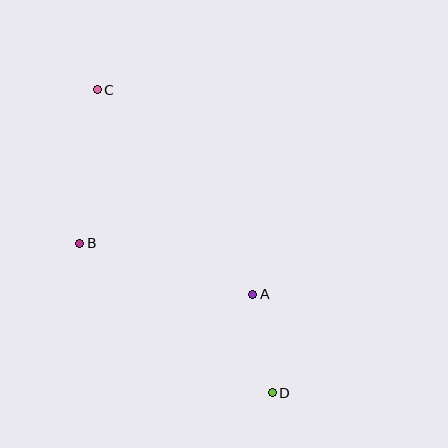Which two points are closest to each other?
Points A and D are closest to each other.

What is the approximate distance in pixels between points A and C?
The distance between A and C is approximately 257 pixels.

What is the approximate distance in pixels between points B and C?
The distance between B and C is approximately 154 pixels.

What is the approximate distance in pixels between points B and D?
The distance between B and D is approximately 244 pixels.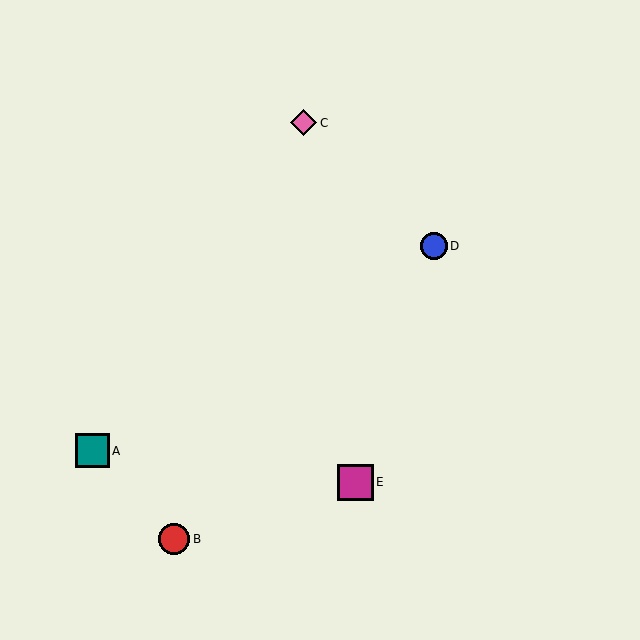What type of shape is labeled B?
Shape B is a red circle.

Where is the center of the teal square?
The center of the teal square is at (92, 451).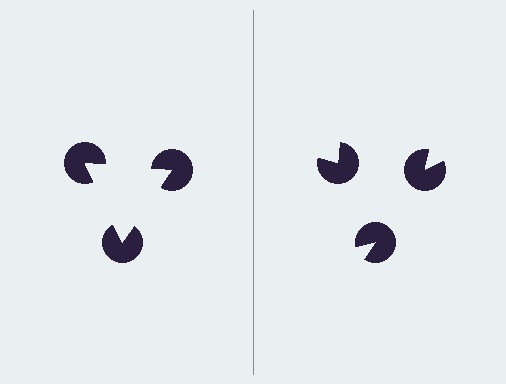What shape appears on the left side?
An illusory triangle.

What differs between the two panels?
The pac-man discs are positioned identically on both sides; only the wedge orientations differ. On the left they align to a triangle; on the right they are misaligned.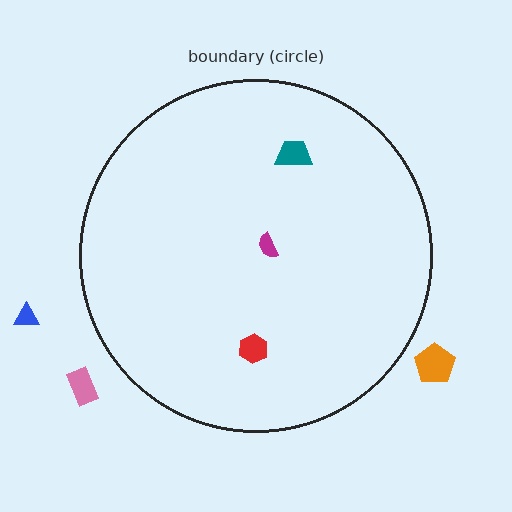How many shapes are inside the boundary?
3 inside, 3 outside.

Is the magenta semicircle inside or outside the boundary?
Inside.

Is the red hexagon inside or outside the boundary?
Inside.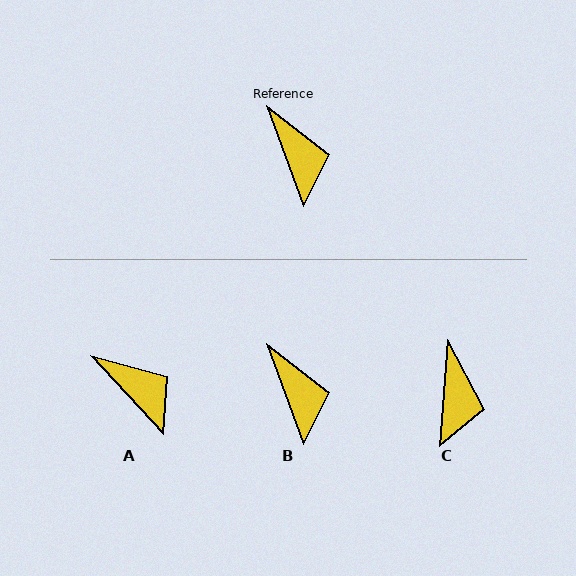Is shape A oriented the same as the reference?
No, it is off by about 23 degrees.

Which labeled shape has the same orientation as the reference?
B.